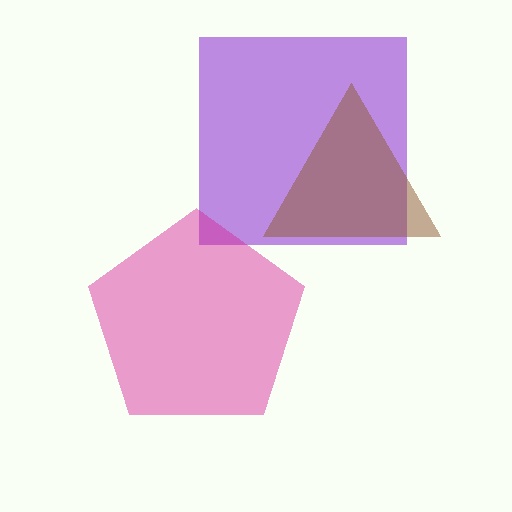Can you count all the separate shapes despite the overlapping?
Yes, there are 3 separate shapes.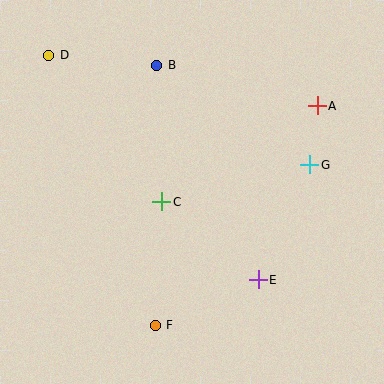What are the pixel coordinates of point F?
Point F is at (155, 325).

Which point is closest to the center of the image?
Point C at (162, 202) is closest to the center.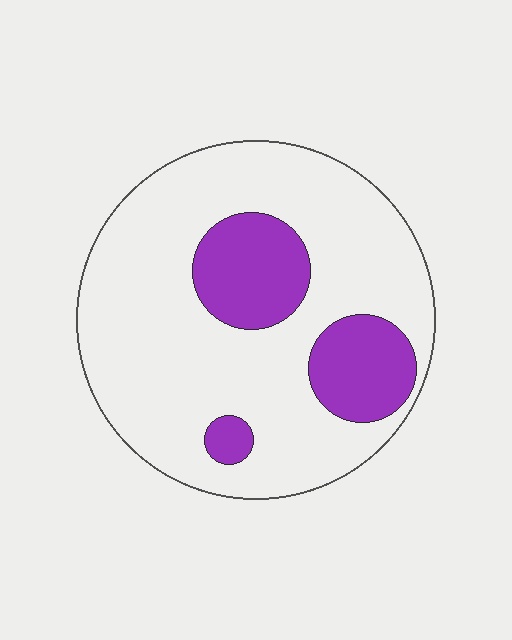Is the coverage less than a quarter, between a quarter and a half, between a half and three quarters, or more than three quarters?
Less than a quarter.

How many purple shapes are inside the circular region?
3.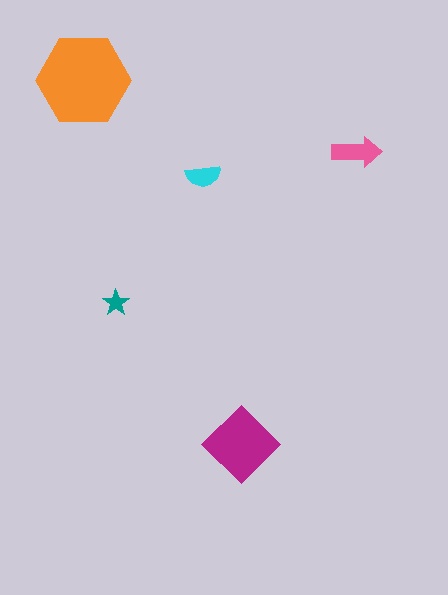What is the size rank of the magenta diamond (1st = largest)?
2nd.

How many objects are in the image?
There are 5 objects in the image.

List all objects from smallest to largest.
The teal star, the cyan semicircle, the pink arrow, the magenta diamond, the orange hexagon.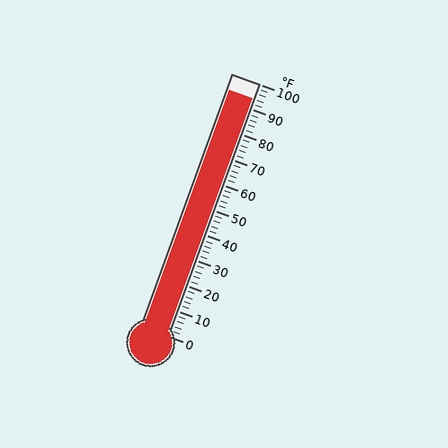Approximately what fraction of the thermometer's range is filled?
The thermometer is filled to approximately 95% of its range.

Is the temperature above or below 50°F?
The temperature is above 50°F.